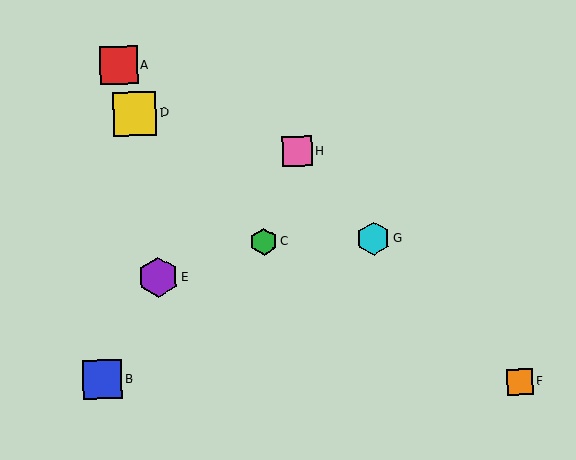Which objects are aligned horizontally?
Objects C, G are aligned horizontally.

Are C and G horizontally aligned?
Yes, both are at y≈242.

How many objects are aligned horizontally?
2 objects (C, G) are aligned horizontally.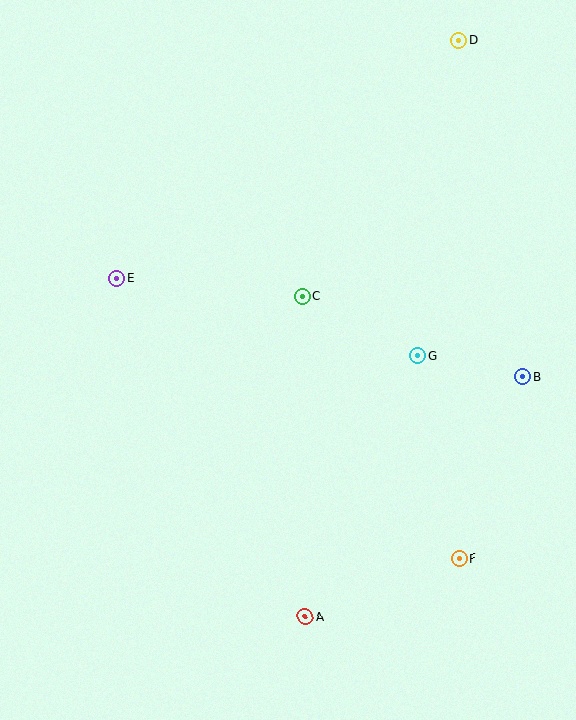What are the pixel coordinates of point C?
Point C is at (303, 296).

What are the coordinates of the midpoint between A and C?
The midpoint between A and C is at (304, 456).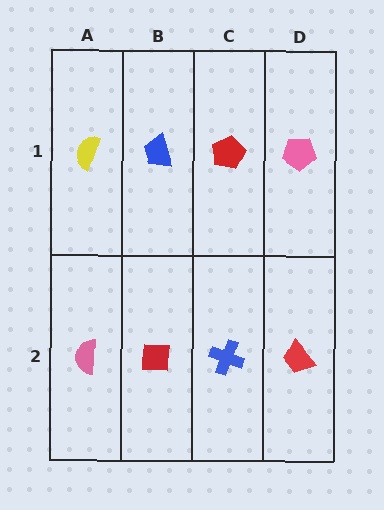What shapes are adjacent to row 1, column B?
A red square (row 2, column B), a yellow semicircle (row 1, column A), a red pentagon (row 1, column C).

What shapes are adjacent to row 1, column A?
A pink semicircle (row 2, column A), a blue trapezoid (row 1, column B).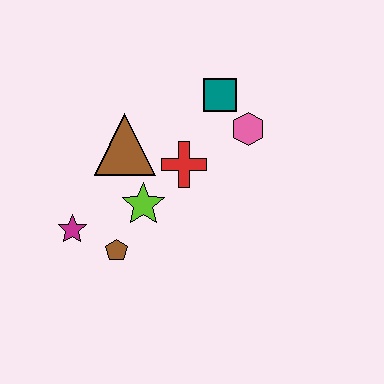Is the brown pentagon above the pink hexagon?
No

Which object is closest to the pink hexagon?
The teal square is closest to the pink hexagon.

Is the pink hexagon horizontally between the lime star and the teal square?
No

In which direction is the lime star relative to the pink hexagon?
The lime star is to the left of the pink hexagon.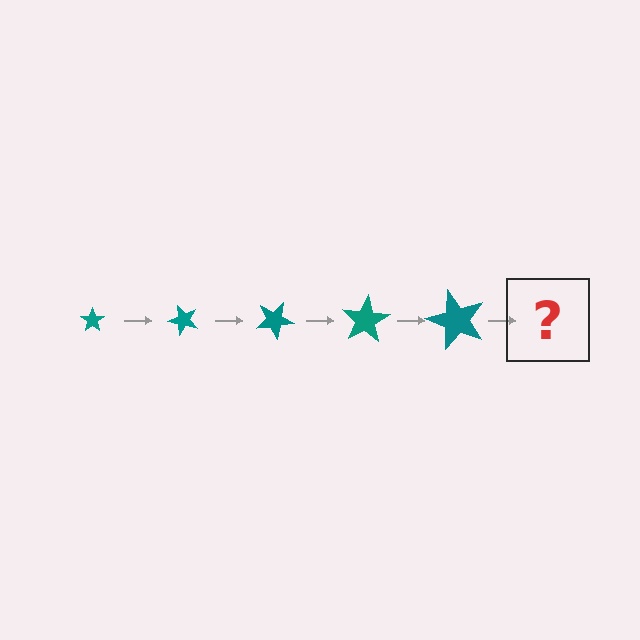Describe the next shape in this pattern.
It should be a star, larger than the previous one and rotated 250 degrees from the start.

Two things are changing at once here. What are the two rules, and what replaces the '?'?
The two rules are that the star grows larger each step and it rotates 50 degrees each step. The '?' should be a star, larger than the previous one and rotated 250 degrees from the start.